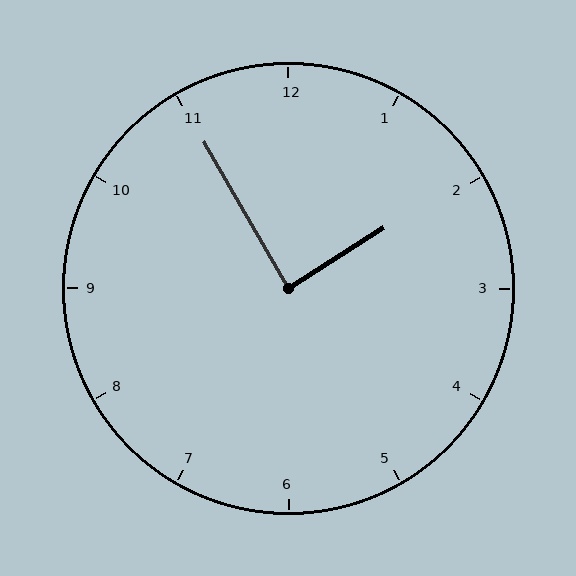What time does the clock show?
1:55.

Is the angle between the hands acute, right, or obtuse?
It is right.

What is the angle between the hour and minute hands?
Approximately 88 degrees.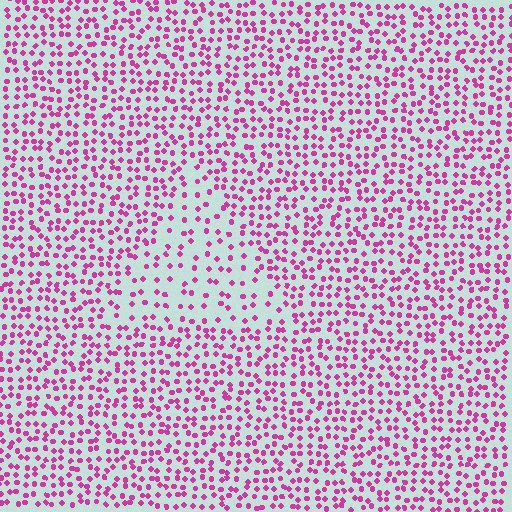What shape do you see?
I see a triangle.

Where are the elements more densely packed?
The elements are more densely packed outside the triangle boundary.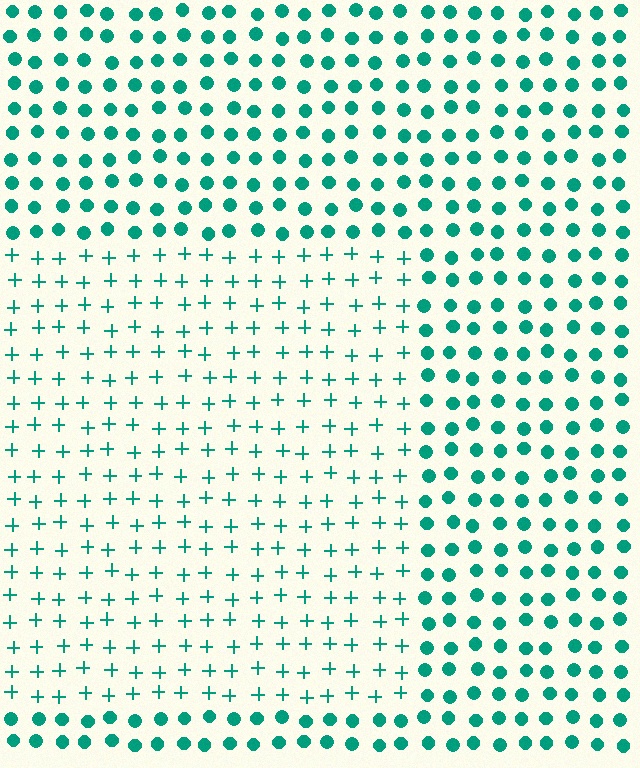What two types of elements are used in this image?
The image uses plus signs inside the rectangle region and circles outside it.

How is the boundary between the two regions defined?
The boundary is defined by a change in element shape: plus signs inside vs. circles outside. All elements share the same color and spacing.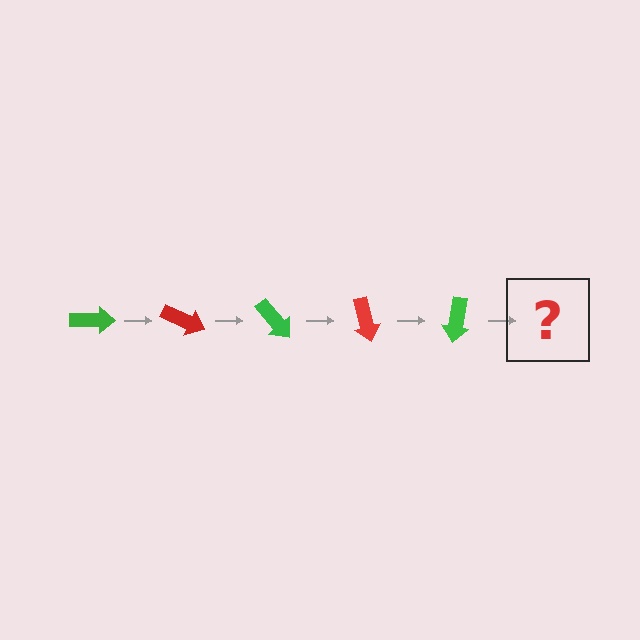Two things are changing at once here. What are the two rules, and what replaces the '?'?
The two rules are that it rotates 25 degrees each step and the color cycles through green and red. The '?' should be a red arrow, rotated 125 degrees from the start.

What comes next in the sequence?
The next element should be a red arrow, rotated 125 degrees from the start.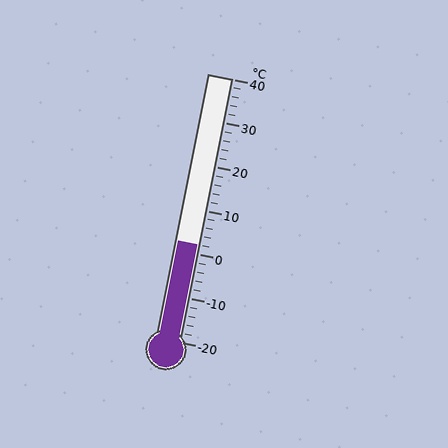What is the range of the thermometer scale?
The thermometer scale ranges from -20°C to 40°C.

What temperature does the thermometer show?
The thermometer shows approximately 2°C.